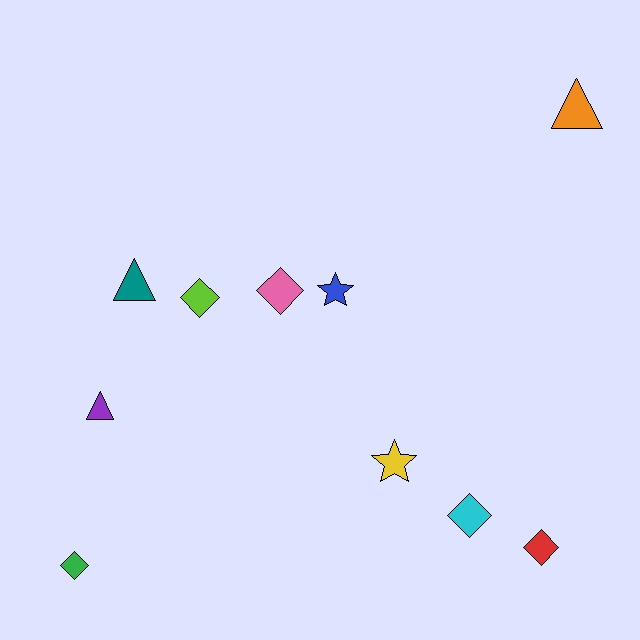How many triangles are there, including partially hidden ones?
There are 3 triangles.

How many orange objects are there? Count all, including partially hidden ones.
There is 1 orange object.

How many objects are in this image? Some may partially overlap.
There are 10 objects.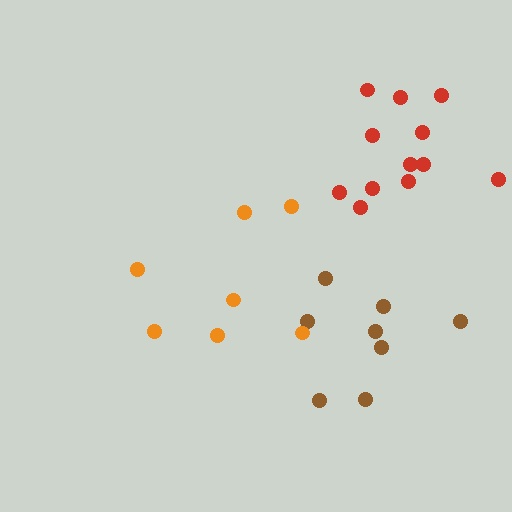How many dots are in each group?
Group 1: 8 dots, Group 2: 7 dots, Group 3: 12 dots (27 total).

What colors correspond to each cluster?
The clusters are colored: brown, orange, red.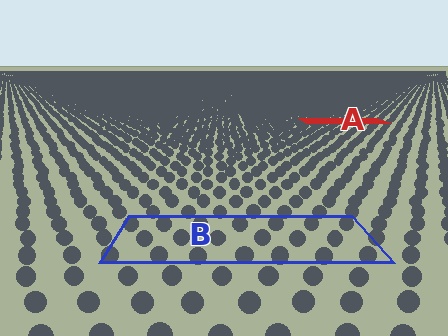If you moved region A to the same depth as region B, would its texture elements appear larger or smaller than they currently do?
They would appear larger. At a closer depth, the same texture elements are projected at a bigger on-screen size.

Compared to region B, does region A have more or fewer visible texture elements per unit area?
Region A has more texture elements per unit area — they are packed more densely because it is farther away.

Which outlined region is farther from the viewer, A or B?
Region A is farther from the viewer — the texture elements inside it appear smaller and more densely packed.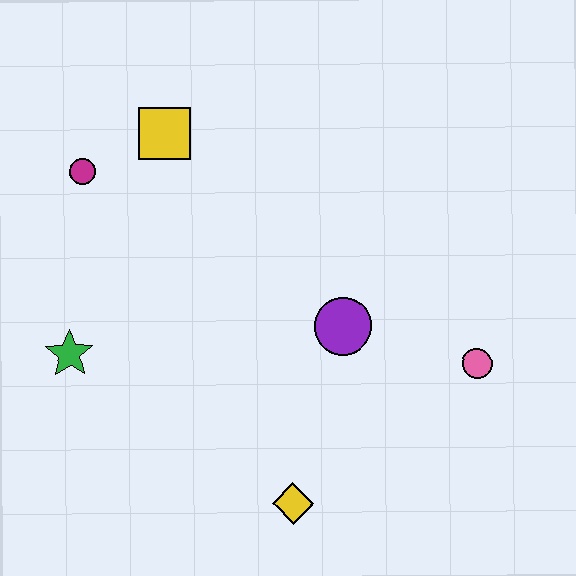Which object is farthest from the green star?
The pink circle is farthest from the green star.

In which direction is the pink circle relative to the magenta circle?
The pink circle is to the right of the magenta circle.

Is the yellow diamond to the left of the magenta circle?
No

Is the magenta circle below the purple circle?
No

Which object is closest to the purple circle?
The pink circle is closest to the purple circle.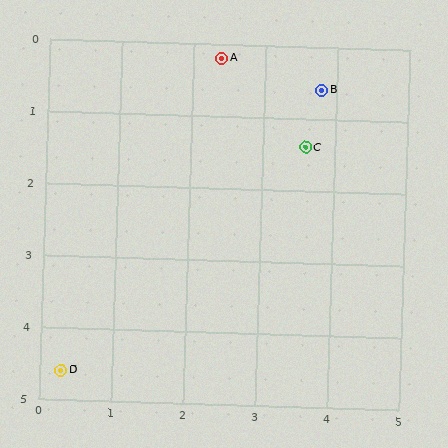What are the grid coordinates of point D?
Point D is at approximately (0.3, 4.6).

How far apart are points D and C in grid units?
Points D and C are about 4.6 grid units apart.